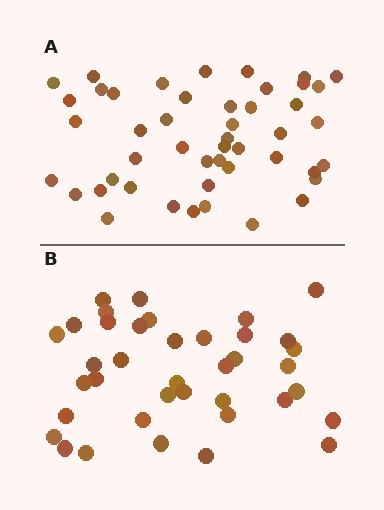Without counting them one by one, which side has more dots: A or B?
Region A (the top region) has more dots.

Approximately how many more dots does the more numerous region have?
Region A has roughly 8 or so more dots than region B.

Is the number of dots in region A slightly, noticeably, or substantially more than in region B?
Region A has only slightly more — the two regions are fairly close. The ratio is roughly 1.2 to 1.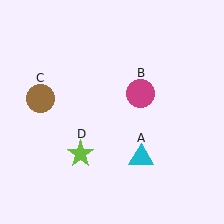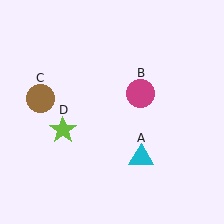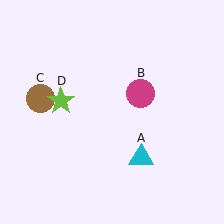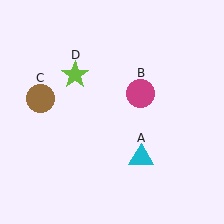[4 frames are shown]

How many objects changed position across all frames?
1 object changed position: lime star (object D).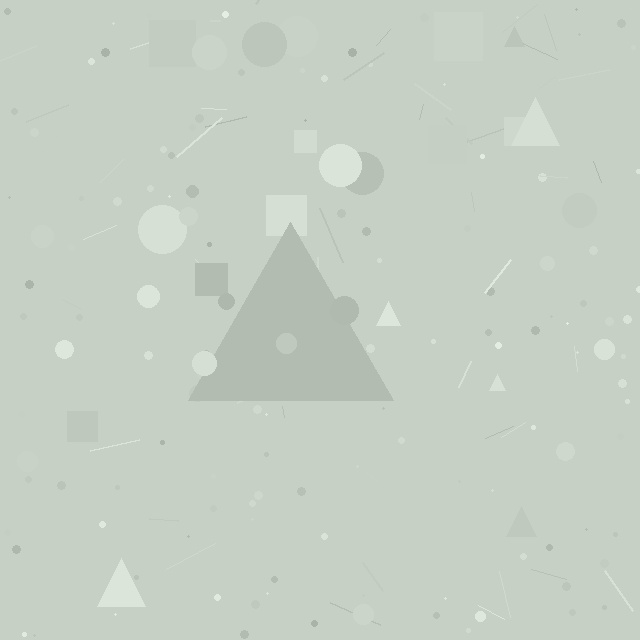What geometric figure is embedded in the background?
A triangle is embedded in the background.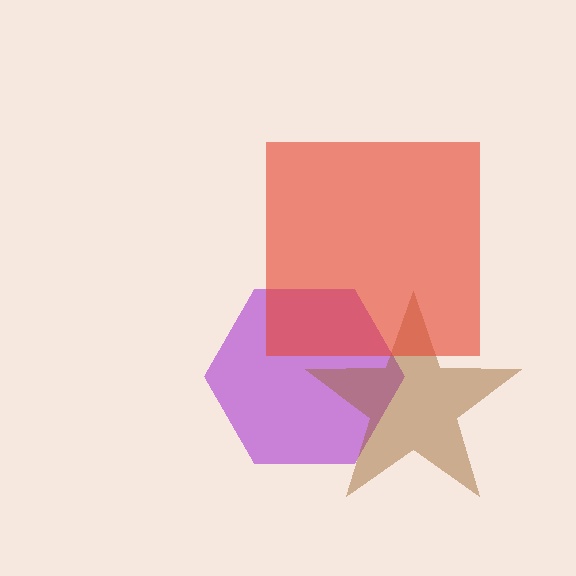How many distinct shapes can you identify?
There are 3 distinct shapes: a purple hexagon, a brown star, a red square.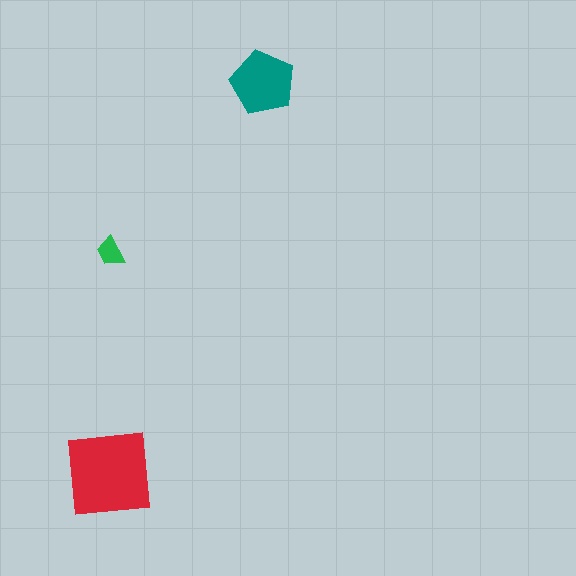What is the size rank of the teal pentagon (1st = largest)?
2nd.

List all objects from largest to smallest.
The red square, the teal pentagon, the green trapezoid.